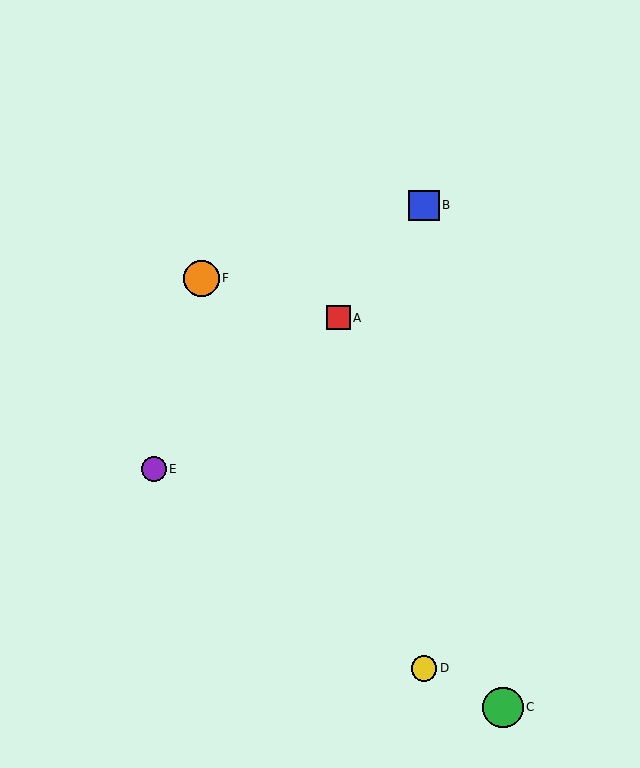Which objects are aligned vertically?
Objects B, D are aligned vertically.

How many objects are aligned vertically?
2 objects (B, D) are aligned vertically.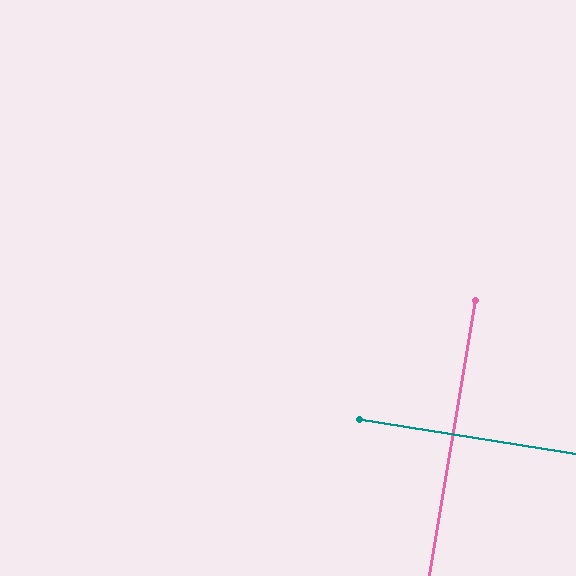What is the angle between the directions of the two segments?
Approximately 89 degrees.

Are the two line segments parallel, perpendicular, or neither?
Perpendicular — they meet at approximately 89°.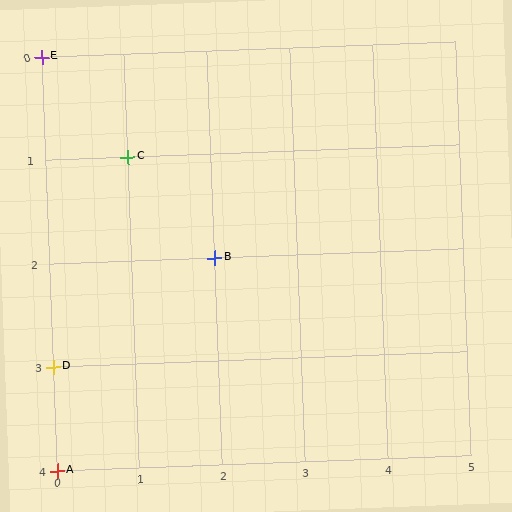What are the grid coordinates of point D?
Point D is at grid coordinates (0, 3).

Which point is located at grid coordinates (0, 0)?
Point E is at (0, 0).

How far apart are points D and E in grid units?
Points D and E are 3 rows apart.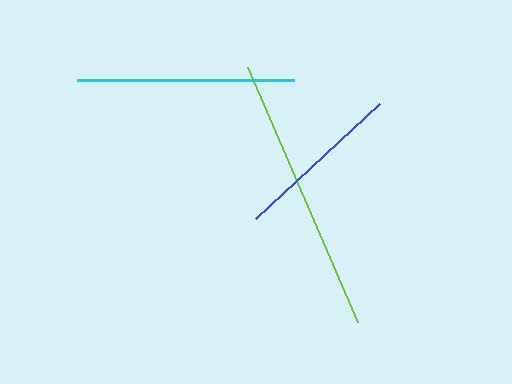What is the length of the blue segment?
The blue segment is approximately 169 pixels long.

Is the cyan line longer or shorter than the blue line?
The cyan line is longer than the blue line.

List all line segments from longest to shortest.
From longest to shortest: lime, cyan, blue.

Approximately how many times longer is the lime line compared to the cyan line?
The lime line is approximately 1.3 times the length of the cyan line.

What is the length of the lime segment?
The lime segment is approximately 278 pixels long.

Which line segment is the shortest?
The blue line is the shortest at approximately 169 pixels.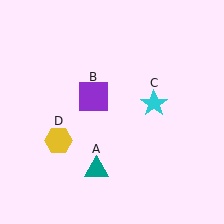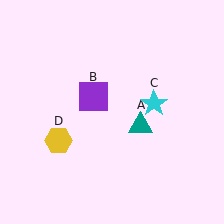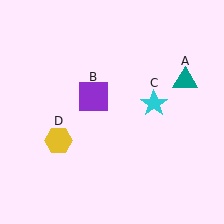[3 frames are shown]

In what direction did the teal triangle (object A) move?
The teal triangle (object A) moved up and to the right.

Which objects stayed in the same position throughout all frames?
Purple square (object B) and cyan star (object C) and yellow hexagon (object D) remained stationary.